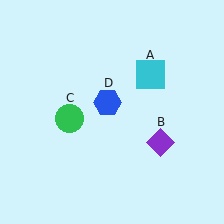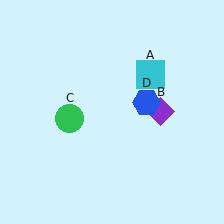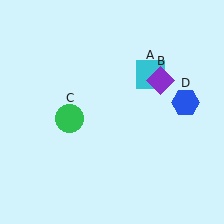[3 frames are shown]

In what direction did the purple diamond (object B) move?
The purple diamond (object B) moved up.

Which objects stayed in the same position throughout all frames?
Cyan square (object A) and green circle (object C) remained stationary.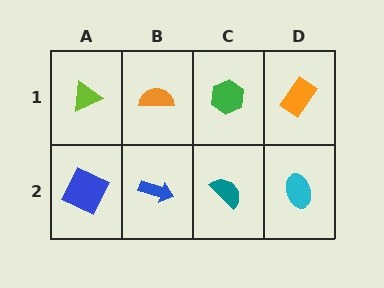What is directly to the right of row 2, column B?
A teal semicircle.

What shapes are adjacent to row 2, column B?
An orange semicircle (row 1, column B), a blue square (row 2, column A), a teal semicircle (row 2, column C).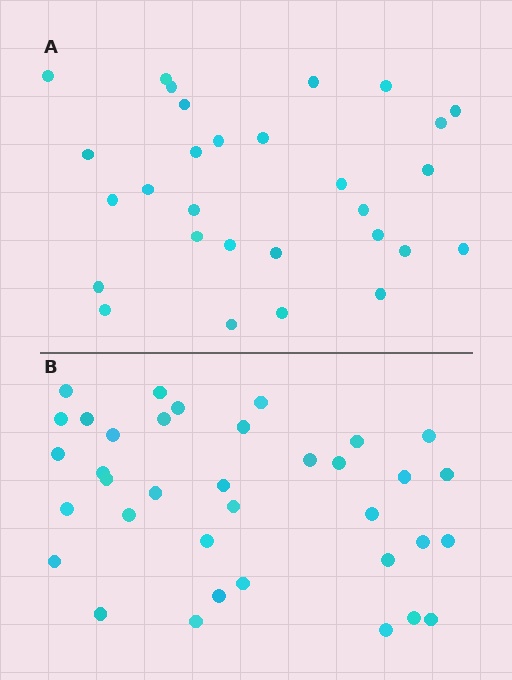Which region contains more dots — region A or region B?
Region B (the bottom region) has more dots.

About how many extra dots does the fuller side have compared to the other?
Region B has roughly 8 or so more dots than region A.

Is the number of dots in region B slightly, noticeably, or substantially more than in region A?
Region B has only slightly more — the two regions are fairly close. The ratio is roughly 1.2 to 1.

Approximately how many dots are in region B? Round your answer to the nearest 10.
About 40 dots. (The exact count is 36, which rounds to 40.)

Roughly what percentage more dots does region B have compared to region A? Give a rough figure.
About 25% more.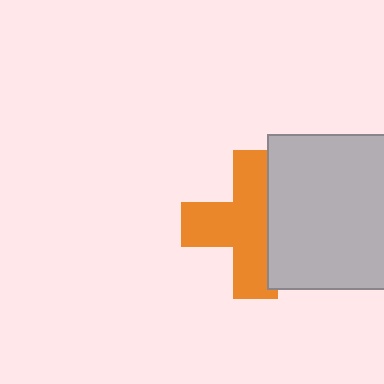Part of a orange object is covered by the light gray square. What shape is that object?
It is a cross.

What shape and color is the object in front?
The object in front is a light gray square.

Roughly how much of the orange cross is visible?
Most of it is visible (roughly 67%).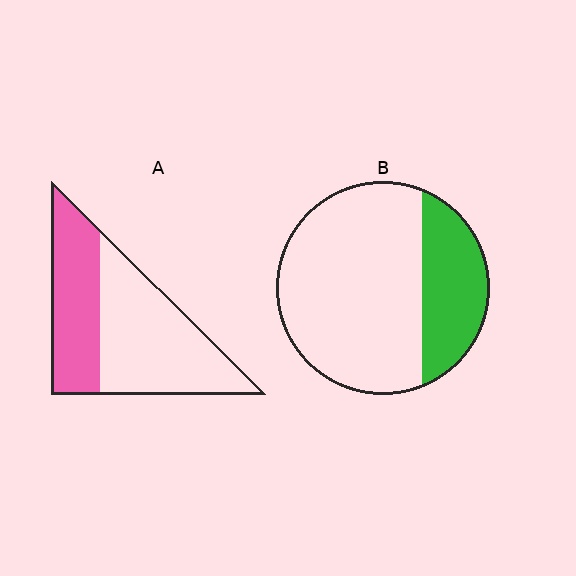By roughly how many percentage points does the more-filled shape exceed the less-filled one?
By roughly 15 percentage points (A over B).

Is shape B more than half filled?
No.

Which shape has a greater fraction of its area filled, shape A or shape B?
Shape A.